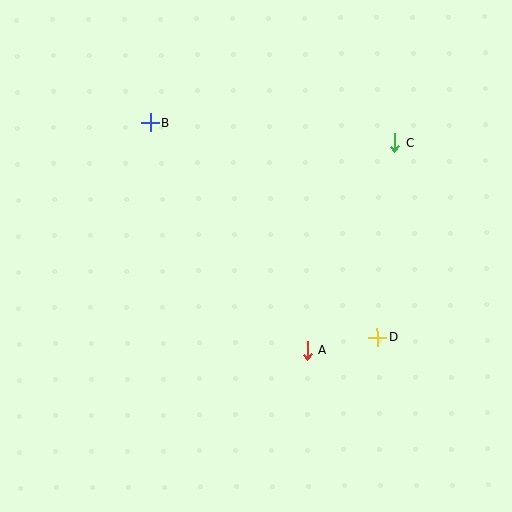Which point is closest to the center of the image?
Point A at (307, 350) is closest to the center.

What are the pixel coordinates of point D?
Point D is at (377, 337).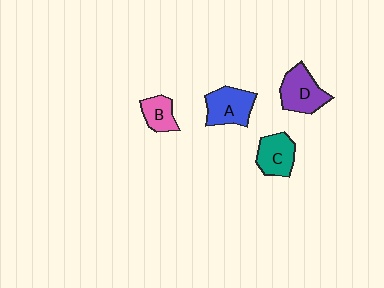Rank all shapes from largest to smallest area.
From largest to smallest: D (purple), A (blue), C (teal), B (pink).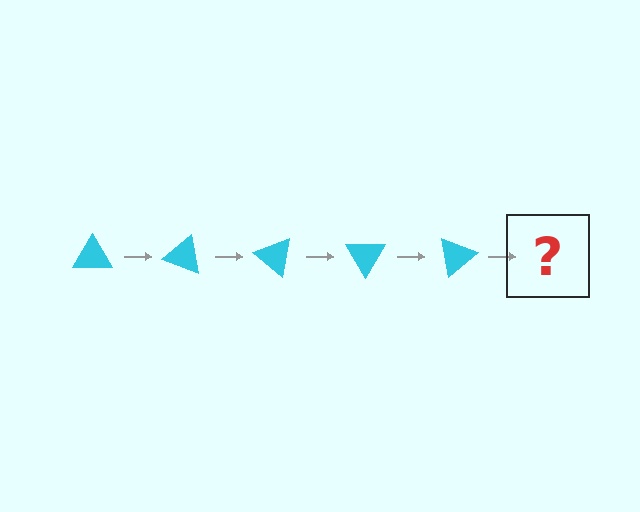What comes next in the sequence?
The next element should be a cyan triangle rotated 100 degrees.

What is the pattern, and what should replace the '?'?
The pattern is that the triangle rotates 20 degrees each step. The '?' should be a cyan triangle rotated 100 degrees.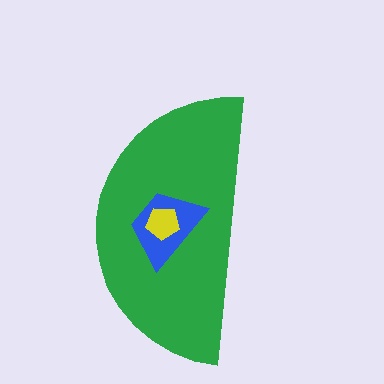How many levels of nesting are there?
3.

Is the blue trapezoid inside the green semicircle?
Yes.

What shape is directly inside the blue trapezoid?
The yellow pentagon.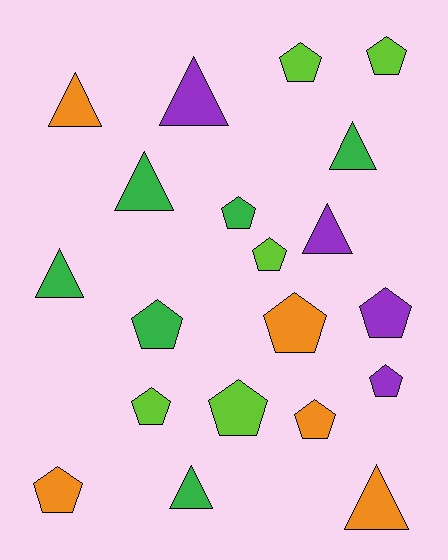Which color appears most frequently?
Green, with 6 objects.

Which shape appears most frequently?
Pentagon, with 12 objects.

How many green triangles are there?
There are 4 green triangles.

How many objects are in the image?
There are 20 objects.